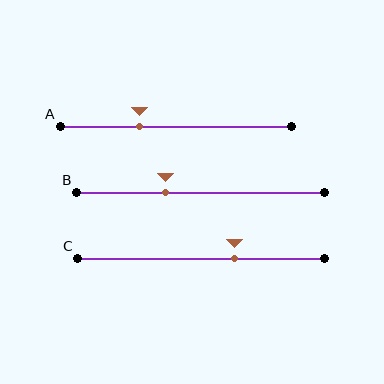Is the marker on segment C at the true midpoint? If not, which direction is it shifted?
No, the marker on segment C is shifted to the right by about 14% of the segment length.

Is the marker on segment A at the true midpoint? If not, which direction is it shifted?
No, the marker on segment A is shifted to the left by about 16% of the segment length.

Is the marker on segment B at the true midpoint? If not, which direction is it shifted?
No, the marker on segment B is shifted to the left by about 14% of the segment length.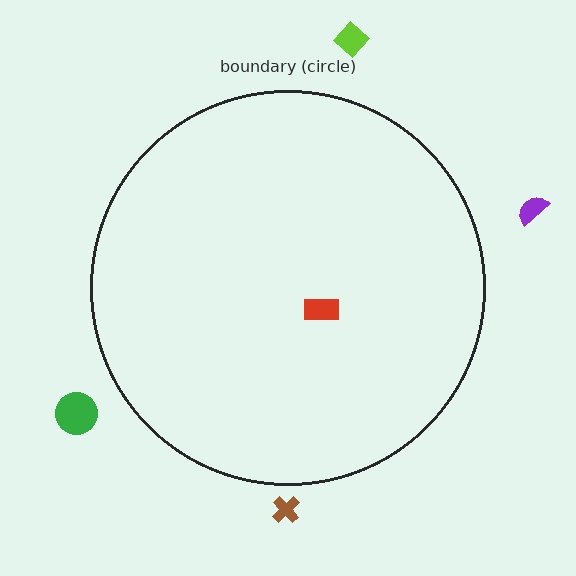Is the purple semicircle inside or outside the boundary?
Outside.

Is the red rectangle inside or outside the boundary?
Inside.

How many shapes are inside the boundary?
1 inside, 4 outside.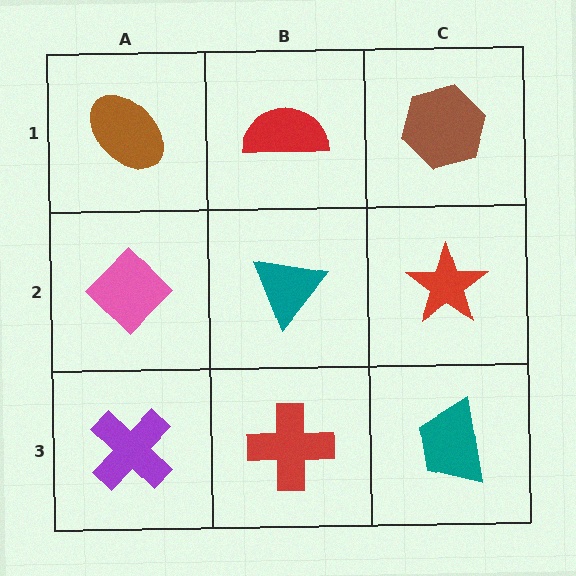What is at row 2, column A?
A pink diamond.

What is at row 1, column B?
A red semicircle.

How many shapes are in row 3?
3 shapes.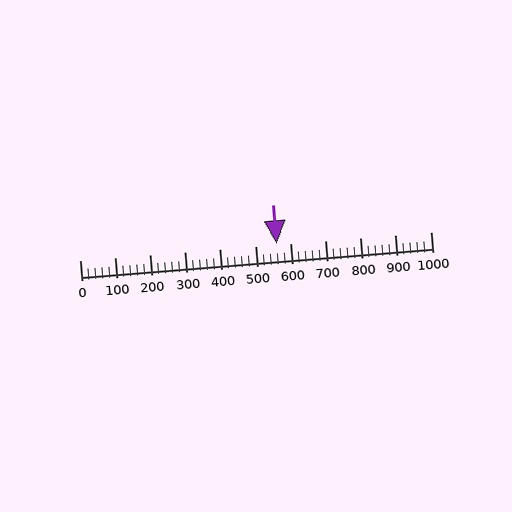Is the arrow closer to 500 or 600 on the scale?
The arrow is closer to 600.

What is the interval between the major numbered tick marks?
The major tick marks are spaced 100 units apart.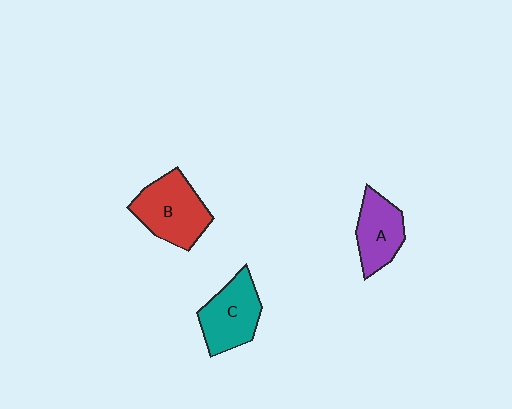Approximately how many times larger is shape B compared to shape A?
Approximately 1.4 times.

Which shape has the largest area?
Shape B (red).